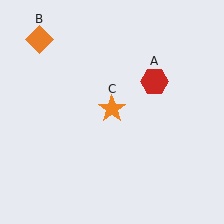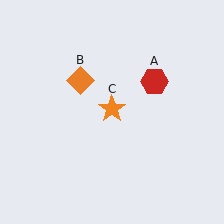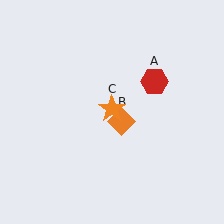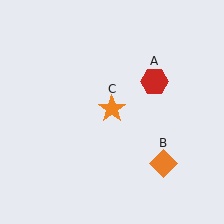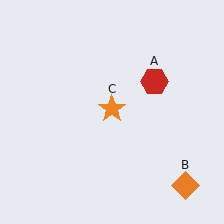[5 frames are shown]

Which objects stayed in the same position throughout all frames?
Red hexagon (object A) and orange star (object C) remained stationary.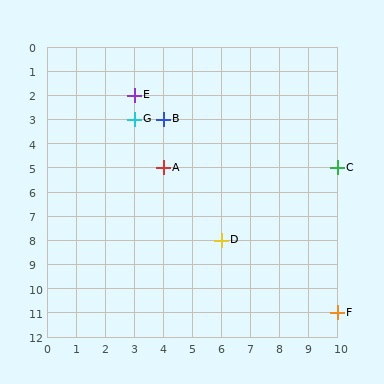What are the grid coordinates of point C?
Point C is at grid coordinates (10, 5).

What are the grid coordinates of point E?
Point E is at grid coordinates (3, 2).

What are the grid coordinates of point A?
Point A is at grid coordinates (4, 5).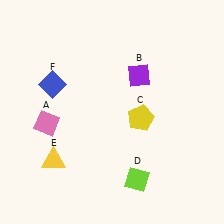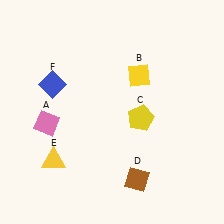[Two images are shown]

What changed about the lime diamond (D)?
In Image 1, D is lime. In Image 2, it changed to brown.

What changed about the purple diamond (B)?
In Image 1, B is purple. In Image 2, it changed to yellow.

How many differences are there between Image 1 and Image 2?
There are 2 differences between the two images.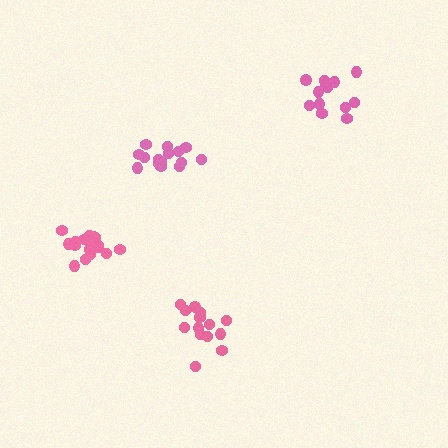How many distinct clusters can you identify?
There are 4 distinct clusters.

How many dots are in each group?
Group 1: 17 dots, Group 2: 14 dots, Group 3: 16 dots, Group 4: 14 dots (61 total).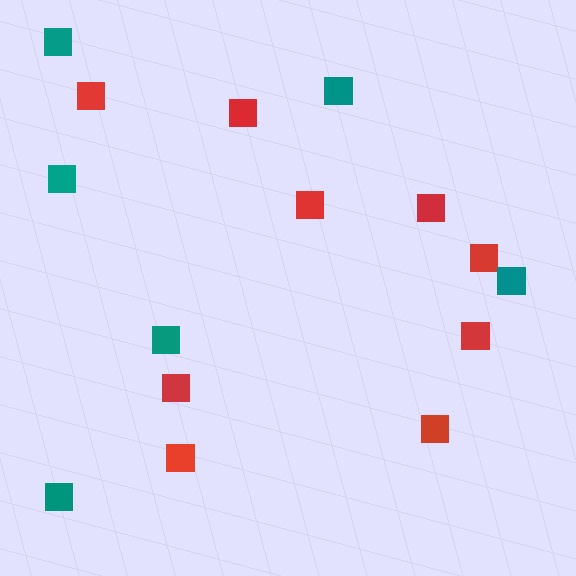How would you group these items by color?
There are 2 groups: one group of red squares (9) and one group of teal squares (6).